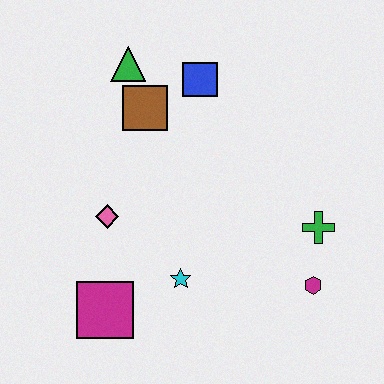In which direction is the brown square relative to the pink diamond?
The brown square is above the pink diamond.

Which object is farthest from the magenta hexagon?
The green triangle is farthest from the magenta hexagon.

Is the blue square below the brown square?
No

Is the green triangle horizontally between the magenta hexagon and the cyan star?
No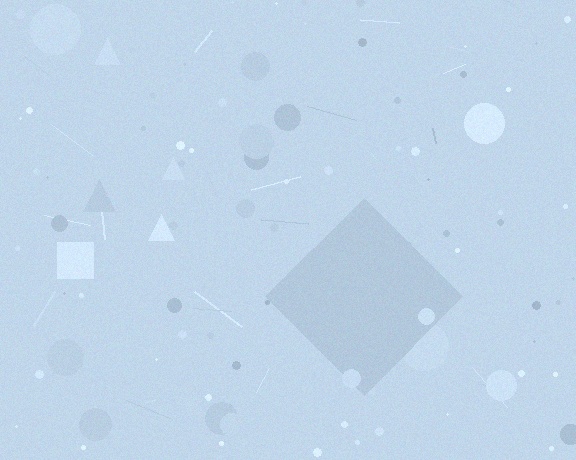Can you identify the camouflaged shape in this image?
The camouflaged shape is a diamond.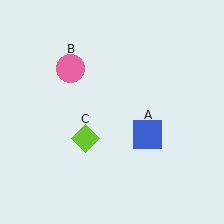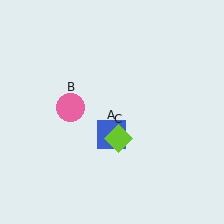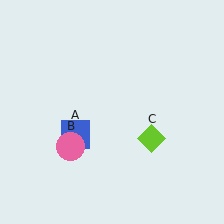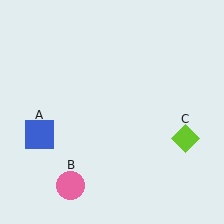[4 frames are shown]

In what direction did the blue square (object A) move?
The blue square (object A) moved left.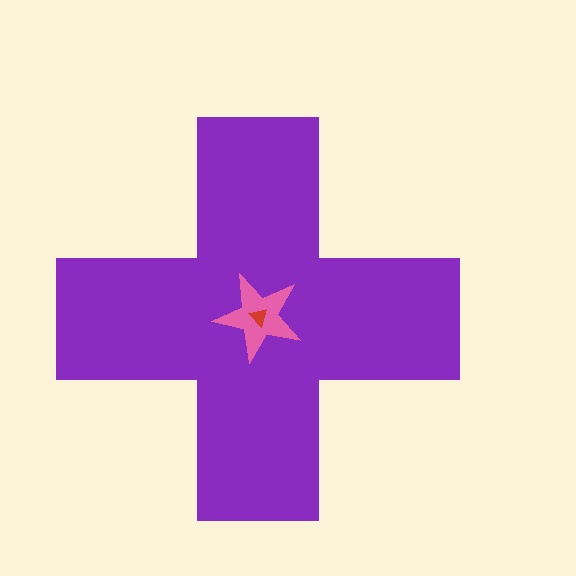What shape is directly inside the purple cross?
The pink star.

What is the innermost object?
The red triangle.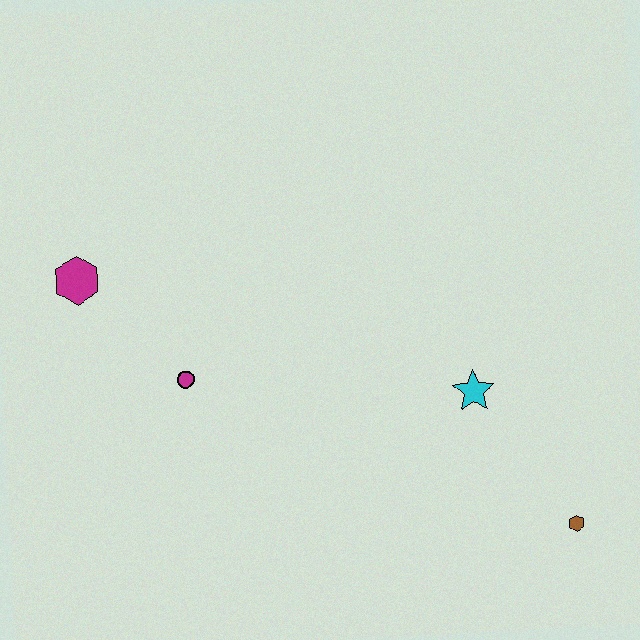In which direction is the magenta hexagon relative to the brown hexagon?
The magenta hexagon is to the left of the brown hexagon.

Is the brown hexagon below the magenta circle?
Yes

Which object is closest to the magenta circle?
The magenta hexagon is closest to the magenta circle.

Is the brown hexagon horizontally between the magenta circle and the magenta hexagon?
No